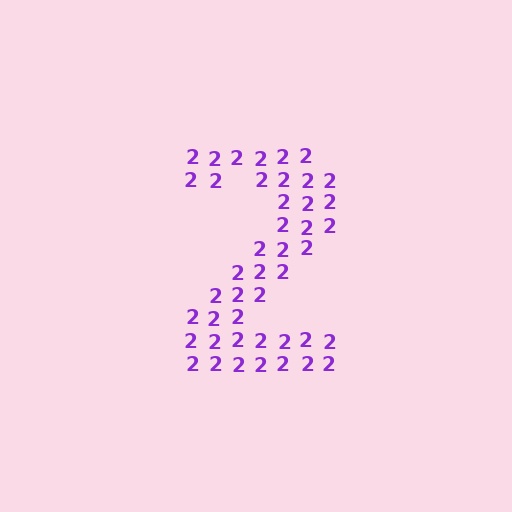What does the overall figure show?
The overall figure shows the digit 2.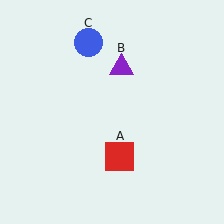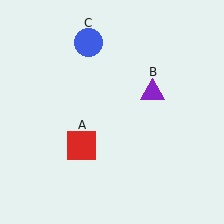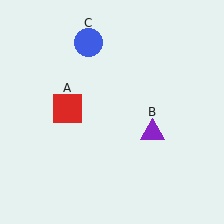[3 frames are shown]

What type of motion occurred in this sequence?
The red square (object A), purple triangle (object B) rotated clockwise around the center of the scene.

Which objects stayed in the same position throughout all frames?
Blue circle (object C) remained stationary.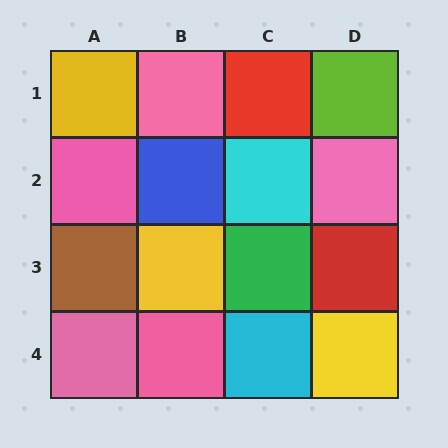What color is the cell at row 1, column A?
Yellow.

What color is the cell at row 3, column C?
Green.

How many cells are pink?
5 cells are pink.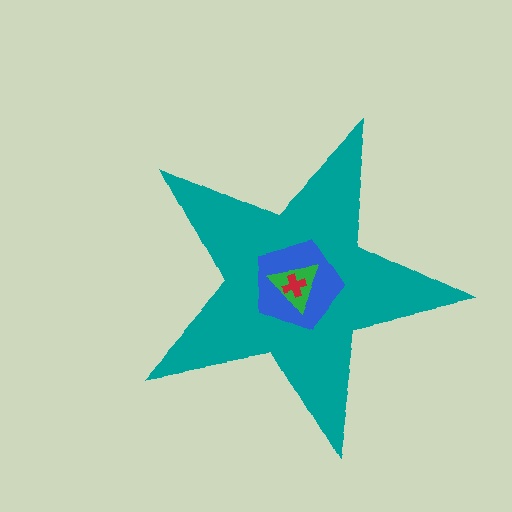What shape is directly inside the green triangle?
The red cross.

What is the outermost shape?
The teal star.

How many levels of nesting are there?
4.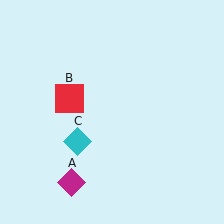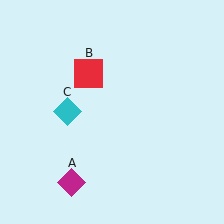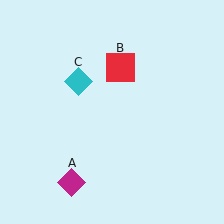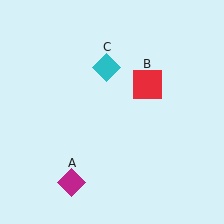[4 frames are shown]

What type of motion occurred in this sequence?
The red square (object B), cyan diamond (object C) rotated clockwise around the center of the scene.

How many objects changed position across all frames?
2 objects changed position: red square (object B), cyan diamond (object C).